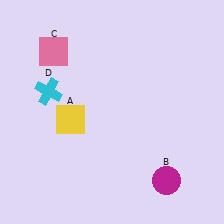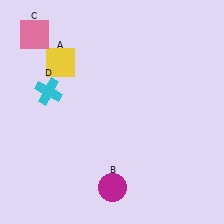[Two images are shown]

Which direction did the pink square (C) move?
The pink square (C) moved left.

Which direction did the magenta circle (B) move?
The magenta circle (B) moved left.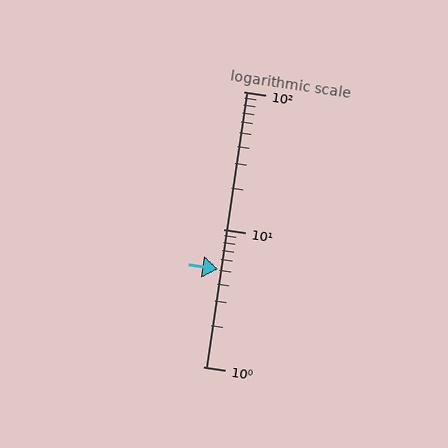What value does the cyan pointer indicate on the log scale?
The pointer indicates approximately 5.1.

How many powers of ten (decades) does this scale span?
The scale spans 2 decades, from 1 to 100.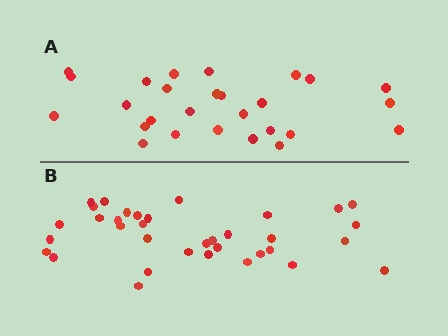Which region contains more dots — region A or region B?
Region B (the bottom region) has more dots.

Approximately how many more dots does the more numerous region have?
Region B has roughly 8 or so more dots than region A.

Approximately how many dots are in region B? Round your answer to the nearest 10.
About 40 dots. (The exact count is 35, which rounds to 40.)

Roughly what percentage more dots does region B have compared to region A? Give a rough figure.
About 30% more.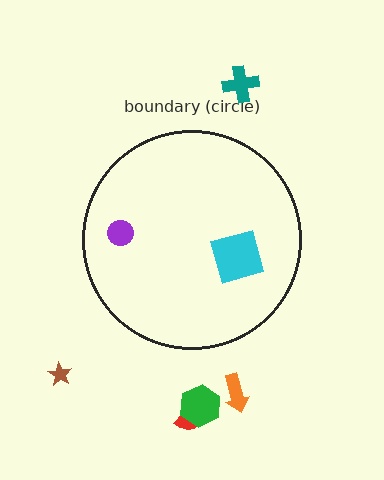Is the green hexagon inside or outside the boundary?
Outside.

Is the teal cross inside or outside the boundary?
Outside.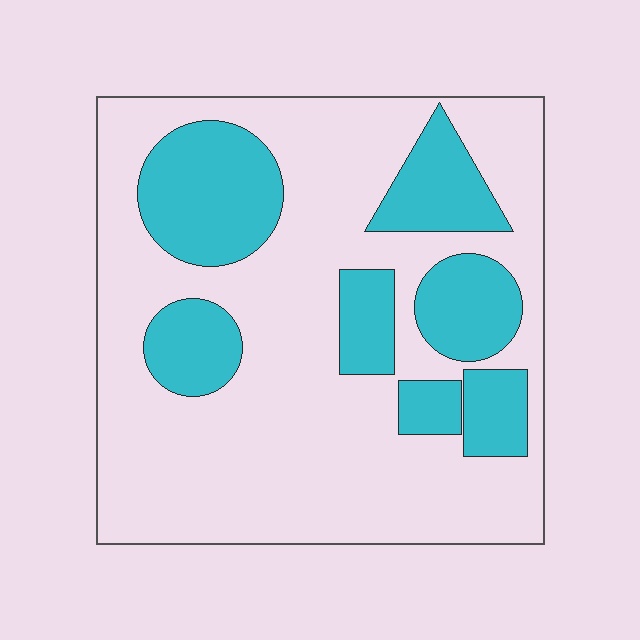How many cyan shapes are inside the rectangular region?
7.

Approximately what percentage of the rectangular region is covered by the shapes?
Approximately 30%.